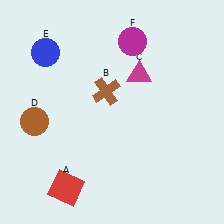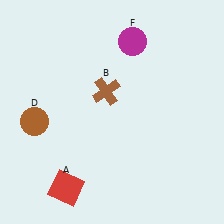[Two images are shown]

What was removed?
The blue circle (E), the magenta triangle (C) were removed in Image 2.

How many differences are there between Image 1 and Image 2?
There are 2 differences between the two images.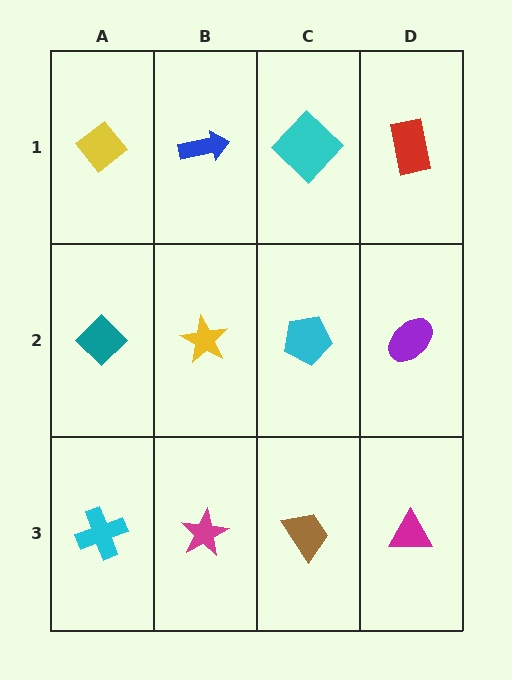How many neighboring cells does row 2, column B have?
4.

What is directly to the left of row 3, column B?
A cyan cross.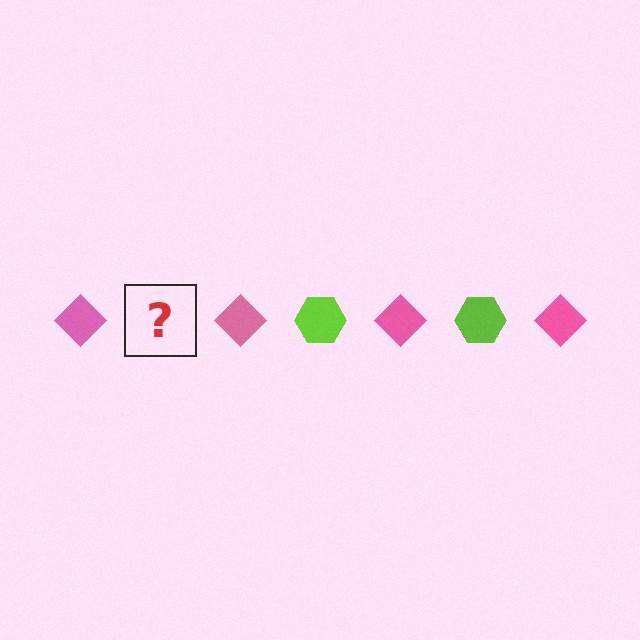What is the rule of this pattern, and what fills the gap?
The rule is that the pattern alternates between pink diamond and lime hexagon. The gap should be filled with a lime hexagon.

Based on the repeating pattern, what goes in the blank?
The blank should be a lime hexagon.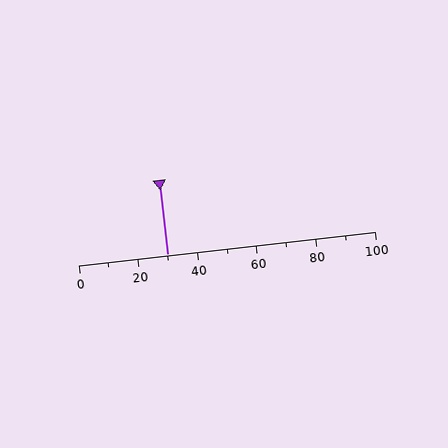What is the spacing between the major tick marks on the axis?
The major ticks are spaced 20 apart.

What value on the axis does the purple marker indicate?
The marker indicates approximately 30.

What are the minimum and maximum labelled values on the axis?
The axis runs from 0 to 100.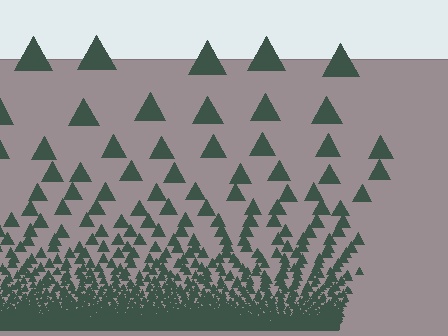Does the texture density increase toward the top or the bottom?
Density increases toward the bottom.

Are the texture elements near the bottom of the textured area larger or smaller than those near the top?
Smaller. The gradient is inverted — elements near the bottom are smaller and denser.